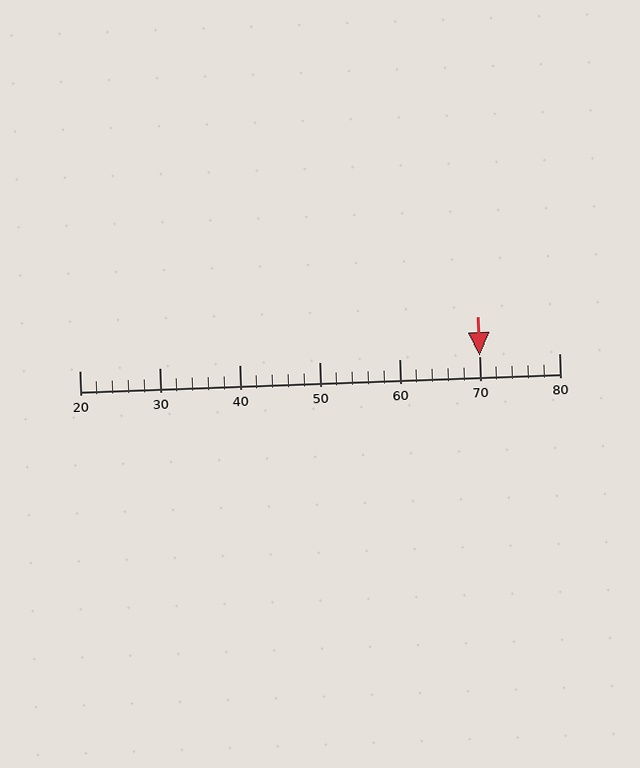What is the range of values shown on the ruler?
The ruler shows values from 20 to 80.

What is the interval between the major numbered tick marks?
The major tick marks are spaced 10 units apart.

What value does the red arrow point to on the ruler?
The red arrow points to approximately 70.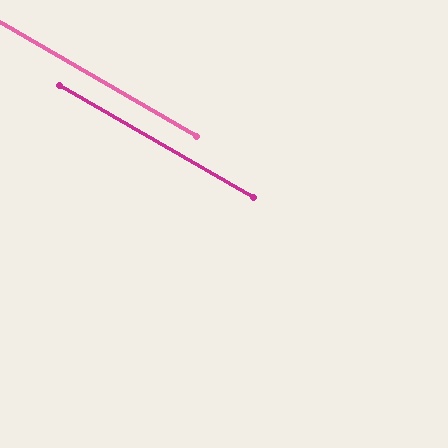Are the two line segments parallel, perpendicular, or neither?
Parallel — their directions differ by only 0.1°.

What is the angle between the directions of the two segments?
Approximately 0 degrees.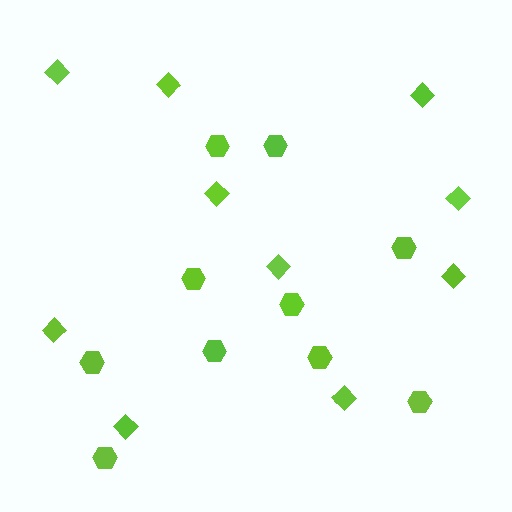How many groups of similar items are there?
There are 2 groups: one group of diamonds (10) and one group of hexagons (10).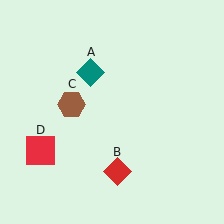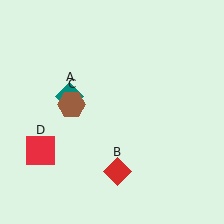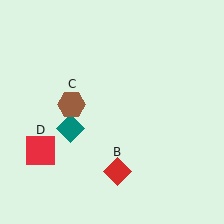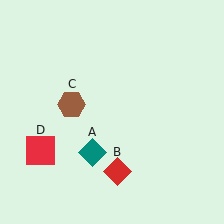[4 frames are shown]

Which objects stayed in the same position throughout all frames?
Red diamond (object B) and brown hexagon (object C) and red square (object D) remained stationary.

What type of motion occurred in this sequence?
The teal diamond (object A) rotated counterclockwise around the center of the scene.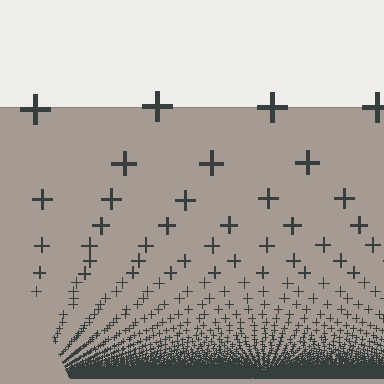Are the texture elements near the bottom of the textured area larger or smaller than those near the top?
Smaller. The gradient is inverted — elements near the bottom are smaller and denser.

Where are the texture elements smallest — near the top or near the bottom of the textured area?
Near the bottom.